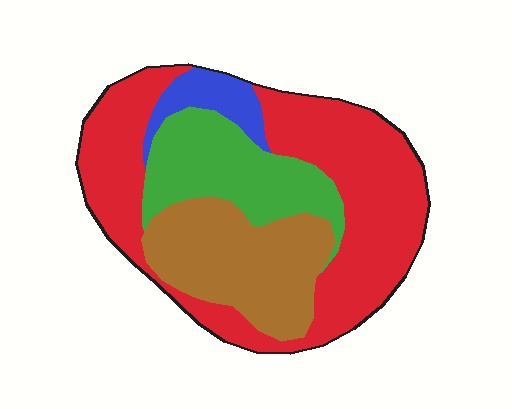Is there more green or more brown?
Brown.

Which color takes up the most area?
Red, at roughly 50%.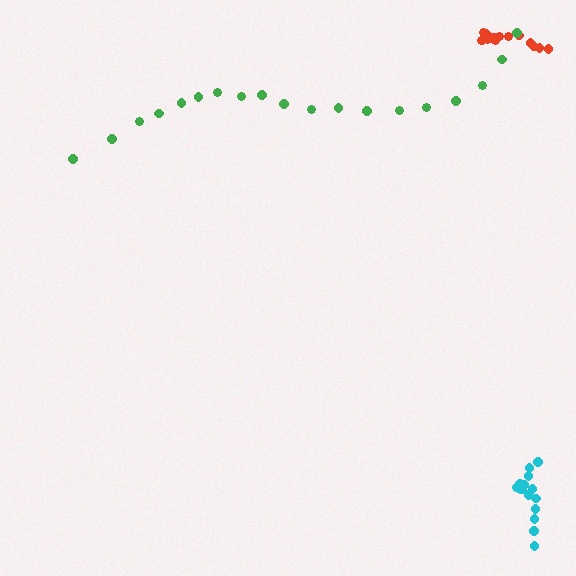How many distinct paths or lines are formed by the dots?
There are 3 distinct paths.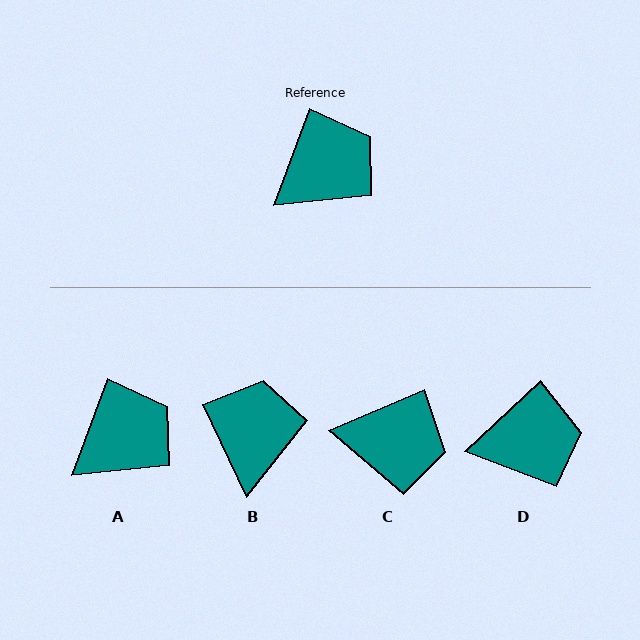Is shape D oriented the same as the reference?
No, it is off by about 27 degrees.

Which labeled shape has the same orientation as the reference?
A.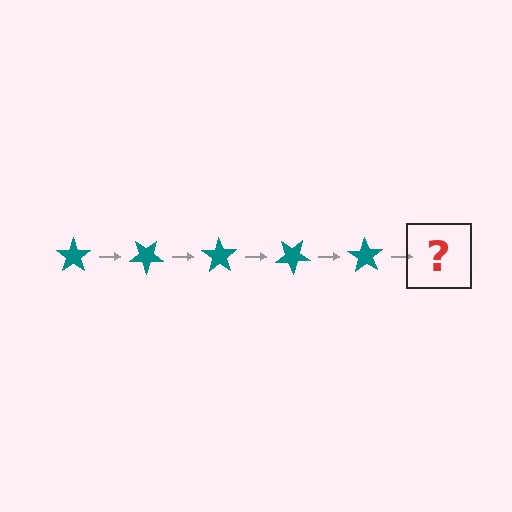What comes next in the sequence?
The next element should be a teal star rotated 175 degrees.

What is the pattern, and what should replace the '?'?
The pattern is that the star rotates 35 degrees each step. The '?' should be a teal star rotated 175 degrees.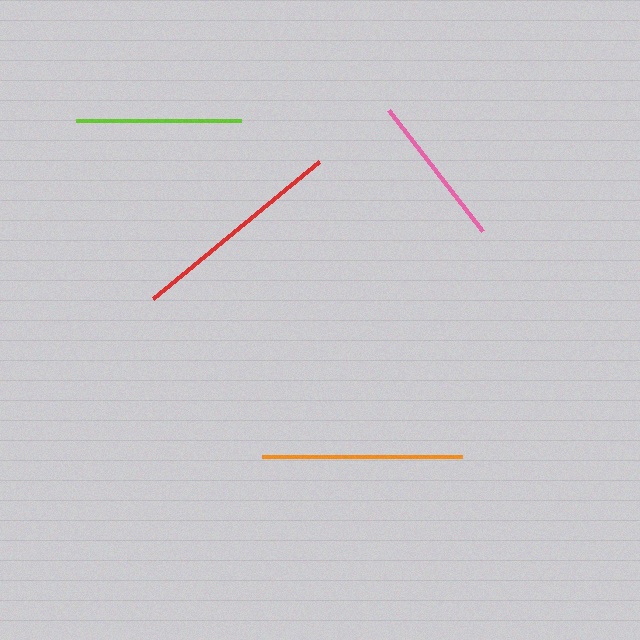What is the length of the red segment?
The red segment is approximately 215 pixels long.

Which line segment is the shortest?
The pink line is the shortest at approximately 153 pixels.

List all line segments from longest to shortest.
From longest to shortest: red, orange, lime, pink.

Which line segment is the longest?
The red line is the longest at approximately 215 pixels.